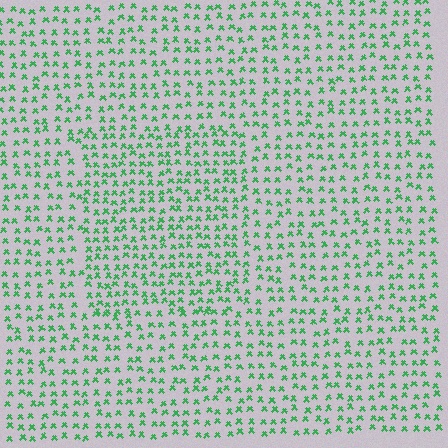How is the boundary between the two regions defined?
The boundary is defined by a change in element density (approximately 1.4x ratio). All elements are the same color, size, and shape.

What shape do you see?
I see a rectangle.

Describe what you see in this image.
The image contains small green elements arranged at two different densities. A rectangle-shaped region is visible where the elements are more densely packed than the surrounding area.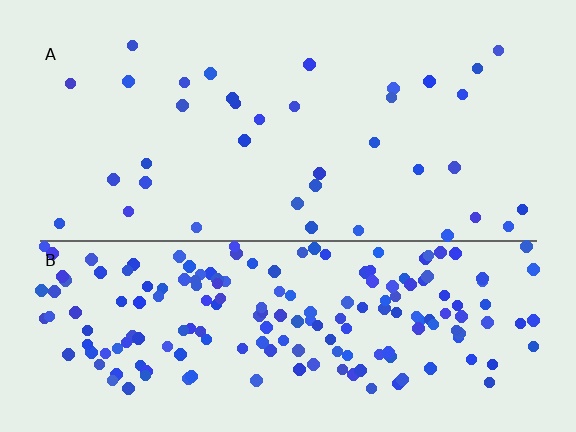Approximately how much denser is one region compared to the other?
Approximately 5.2× — region B over region A.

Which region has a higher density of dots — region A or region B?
B (the bottom).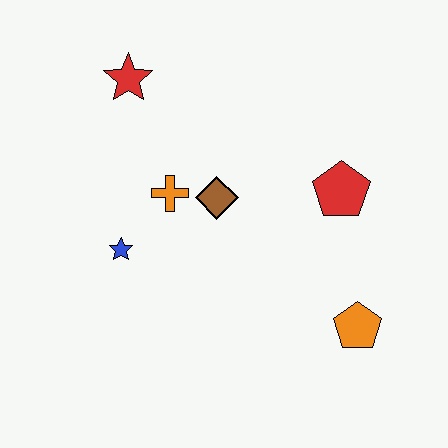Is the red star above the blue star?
Yes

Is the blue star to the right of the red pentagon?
No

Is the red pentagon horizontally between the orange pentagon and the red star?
Yes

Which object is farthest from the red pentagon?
The red star is farthest from the red pentagon.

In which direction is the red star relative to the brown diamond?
The red star is above the brown diamond.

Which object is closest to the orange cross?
The brown diamond is closest to the orange cross.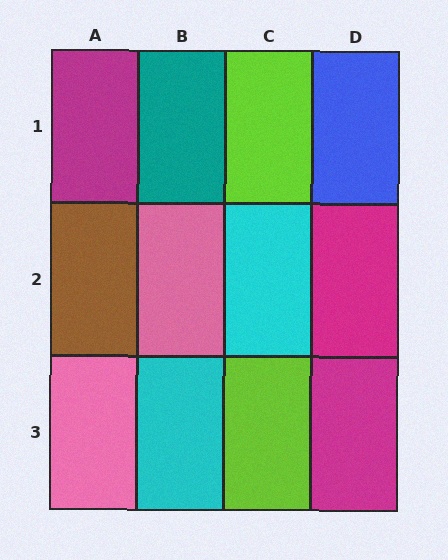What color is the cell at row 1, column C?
Lime.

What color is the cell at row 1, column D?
Blue.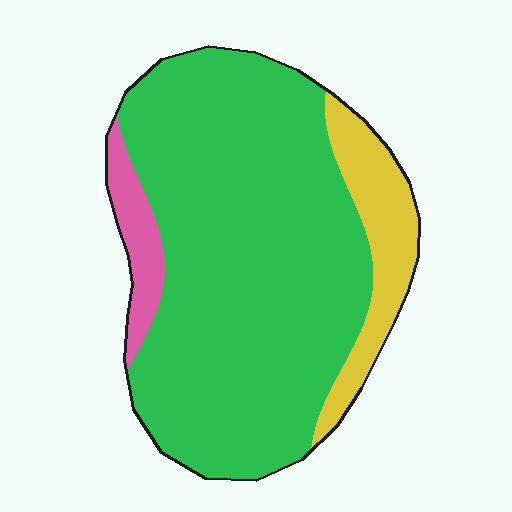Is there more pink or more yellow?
Yellow.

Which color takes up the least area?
Pink, at roughly 5%.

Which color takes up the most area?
Green, at roughly 80%.